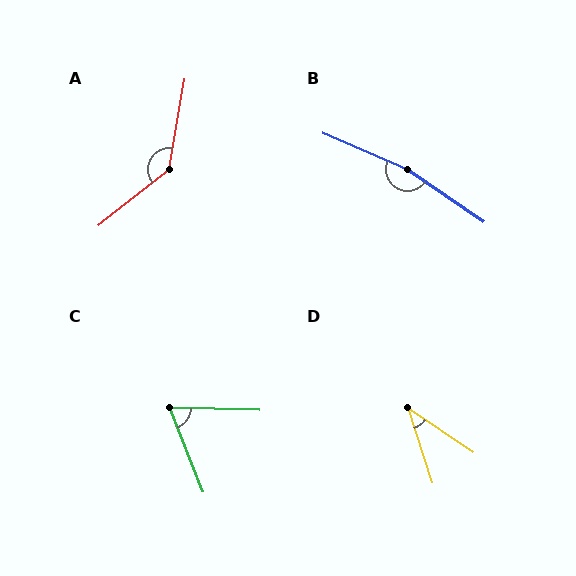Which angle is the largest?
B, at approximately 169 degrees.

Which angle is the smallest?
D, at approximately 37 degrees.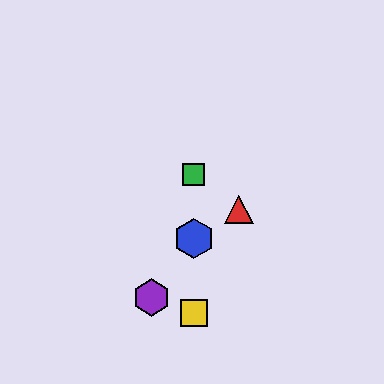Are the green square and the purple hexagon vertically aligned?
No, the green square is at x≈194 and the purple hexagon is at x≈151.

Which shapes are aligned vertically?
The blue hexagon, the green square, the yellow square are aligned vertically.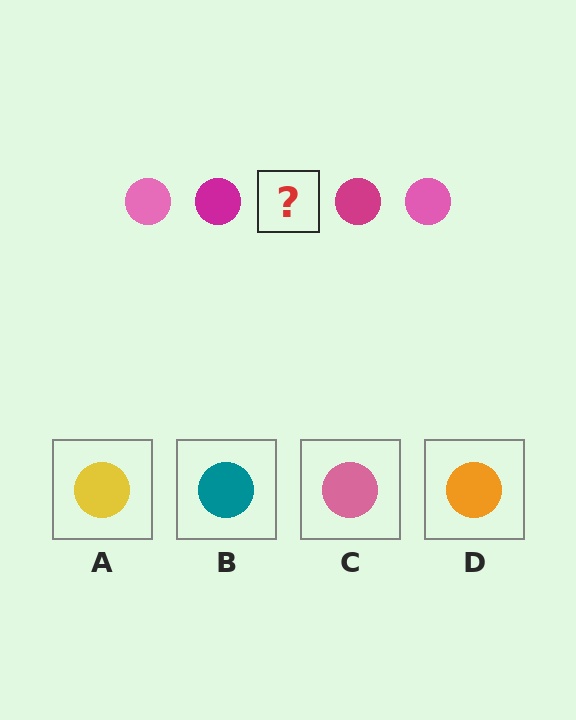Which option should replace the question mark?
Option C.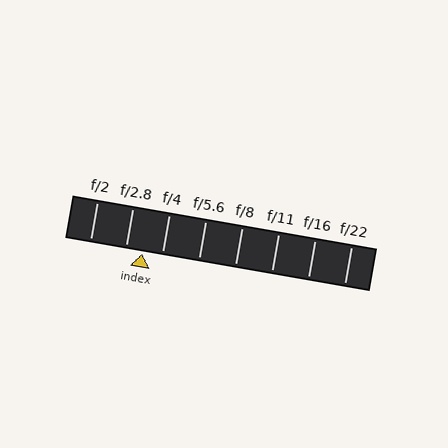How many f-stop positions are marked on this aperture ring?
There are 8 f-stop positions marked.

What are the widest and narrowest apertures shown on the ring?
The widest aperture shown is f/2 and the narrowest is f/22.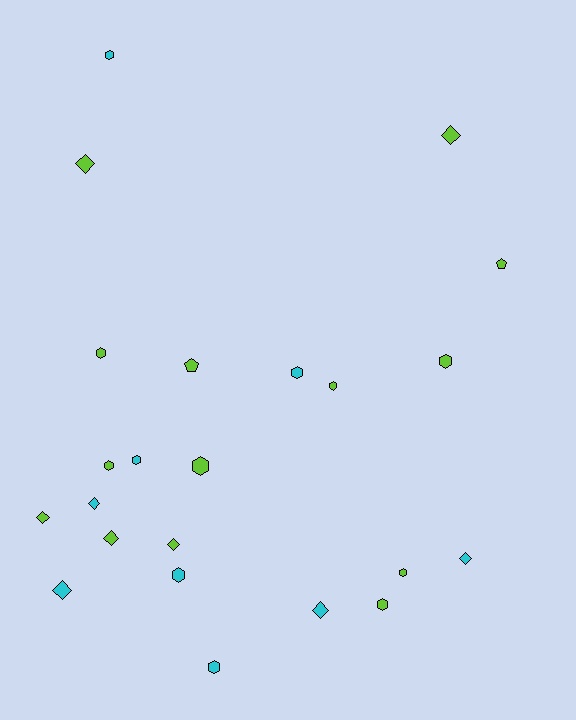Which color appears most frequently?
Lime, with 14 objects.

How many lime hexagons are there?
There are 7 lime hexagons.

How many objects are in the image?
There are 23 objects.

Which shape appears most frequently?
Hexagon, with 12 objects.